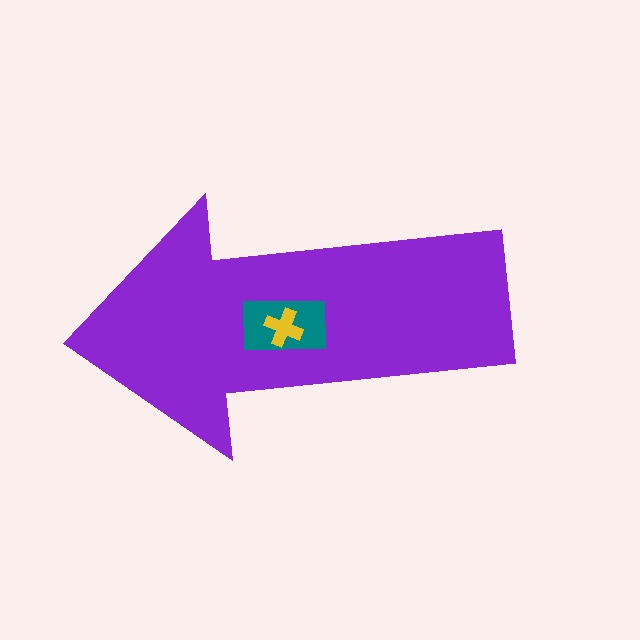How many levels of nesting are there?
3.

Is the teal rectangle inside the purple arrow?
Yes.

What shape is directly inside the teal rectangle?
The yellow cross.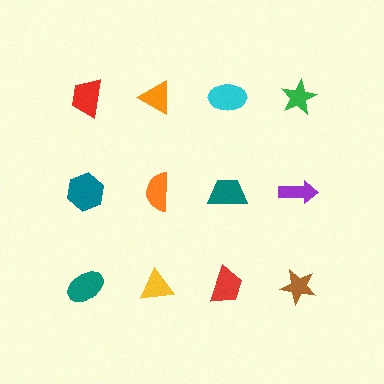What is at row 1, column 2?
An orange triangle.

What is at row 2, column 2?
An orange semicircle.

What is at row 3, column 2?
A yellow triangle.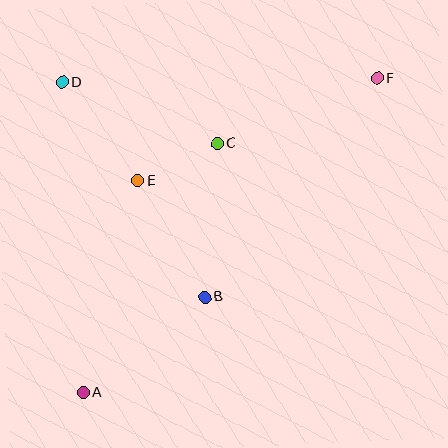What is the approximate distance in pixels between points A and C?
The distance between A and C is approximately 283 pixels.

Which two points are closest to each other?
Points C and E are closest to each other.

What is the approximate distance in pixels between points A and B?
The distance between A and B is approximately 155 pixels.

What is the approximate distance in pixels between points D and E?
The distance between D and E is approximately 124 pixels.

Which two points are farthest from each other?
Points A and F are farthest from each other.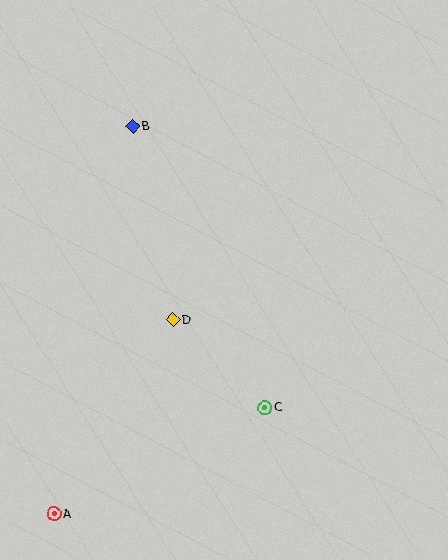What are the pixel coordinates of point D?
Point D is at (173, 320).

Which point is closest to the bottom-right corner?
Point C is closest to the bottom-right corner.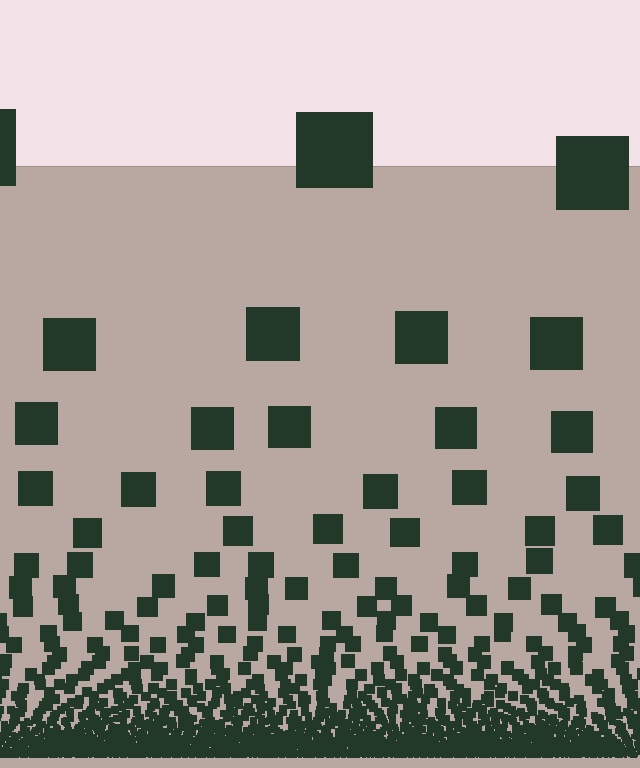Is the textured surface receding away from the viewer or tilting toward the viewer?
The surface appears to tilt toward the viewer. Texture elements get larger and sparser toward the top.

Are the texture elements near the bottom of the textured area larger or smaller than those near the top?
Smaller. The gradient is inverted — elements near the bottom are smaller and denser.